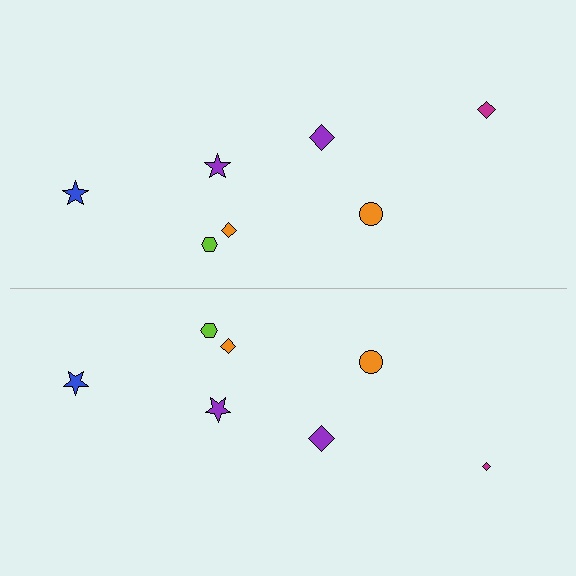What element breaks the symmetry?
The magenta diamond on the bottom side has a different size than its mirror counterpart.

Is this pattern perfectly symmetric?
No, the pattern is not perfectly symmetric. The magenta diamond on the bottom side has a different size than its mirror counterpart.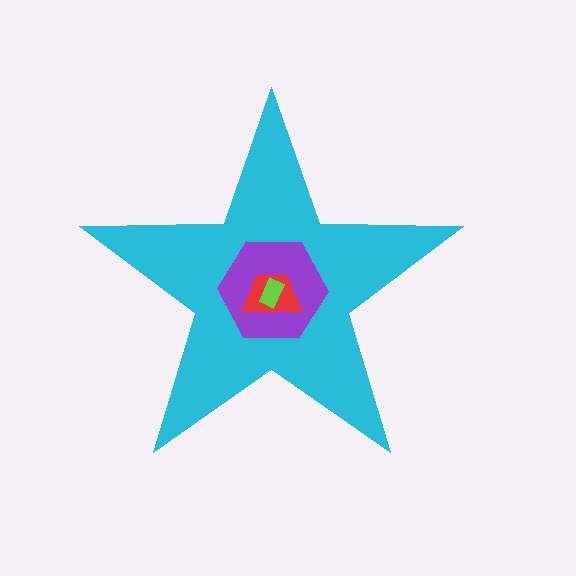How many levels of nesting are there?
4.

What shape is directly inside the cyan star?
The purple hexagon.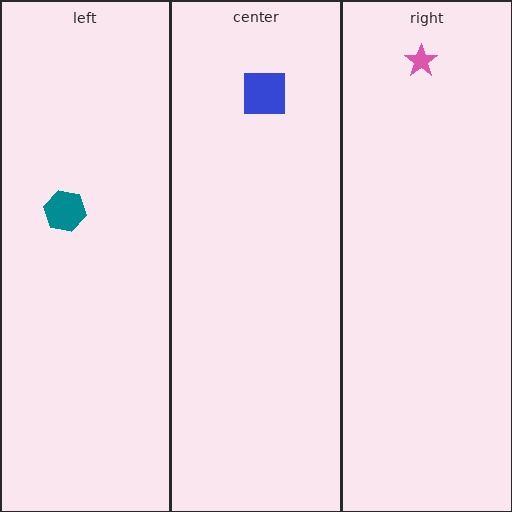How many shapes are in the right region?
1.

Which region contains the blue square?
The center region.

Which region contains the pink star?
The right region.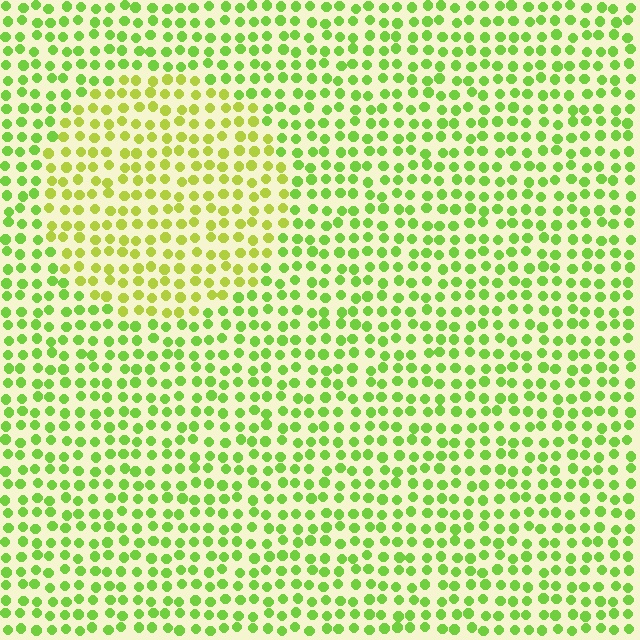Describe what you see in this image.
The image is filled with small lime elements in a uniform arrangement. A circle-shaped region is visible where the elements are tinted to a slightly different hue, forming a subtle color boundary.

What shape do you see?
I see a circle.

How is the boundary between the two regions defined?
The boundary is defined purely by a slight shift in hue (about 27 degrees). Spacing, size, and orientation are identical on both sides.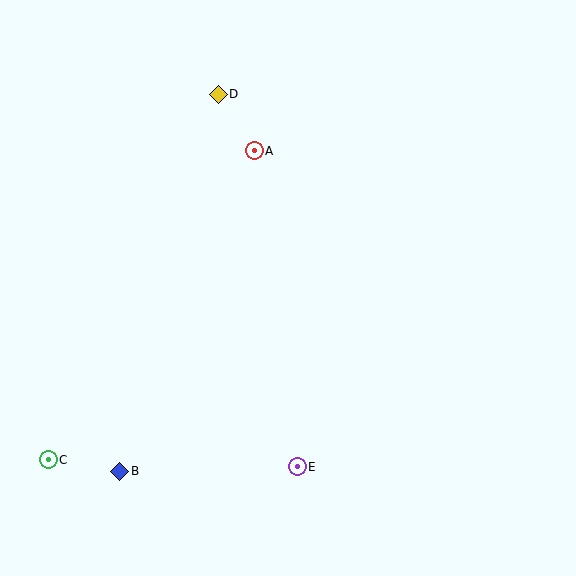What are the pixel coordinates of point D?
Point D is at (218, 94).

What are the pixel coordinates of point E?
Point E is at (297, 467).